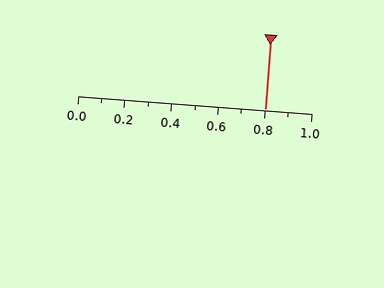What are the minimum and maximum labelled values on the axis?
The axis runs from 0.0 to 1.0.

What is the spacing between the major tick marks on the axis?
The major ticks are spaced 0.2 apart.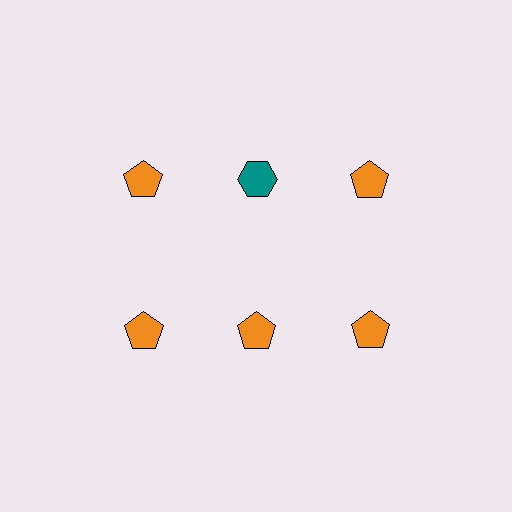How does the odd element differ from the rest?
It differs in both color (teal instead of orange) and shape (hexagon instead of pentagon).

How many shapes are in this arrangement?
There are 6 shapes arranged in a grid pattern.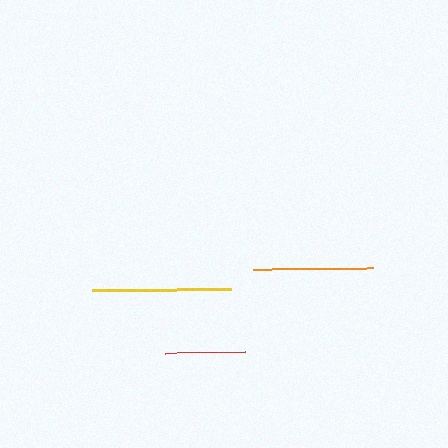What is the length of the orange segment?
The orange segment is approximately 121 pixels long.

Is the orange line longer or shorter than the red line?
The orange line is longer than the red line.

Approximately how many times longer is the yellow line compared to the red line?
The yellow line is approximately 1.7 times the length of the red line.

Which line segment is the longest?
The yellow line is the longest at approximately 140 pixels.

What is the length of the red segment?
The red segment is approximately 80 pixels long.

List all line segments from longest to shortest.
From longest to shortest: yellow, orange, red.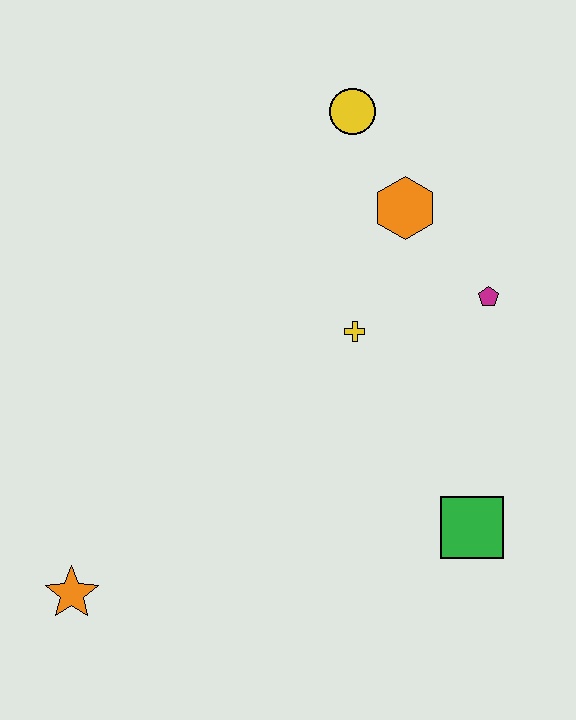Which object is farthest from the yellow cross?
The orange star is farthest from the yellow cross.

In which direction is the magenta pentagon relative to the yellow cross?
The magenta pentagon is to the right of the yellow cross.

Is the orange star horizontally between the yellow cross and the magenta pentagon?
No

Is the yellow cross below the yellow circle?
Yes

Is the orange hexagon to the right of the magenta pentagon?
No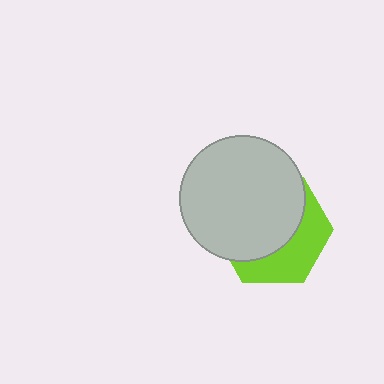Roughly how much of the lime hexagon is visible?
A small part of it is visible (roughly 39%).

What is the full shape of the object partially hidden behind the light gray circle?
The partially hidden object is a lime hexagon.